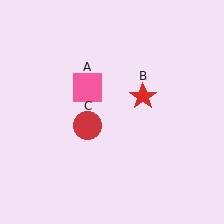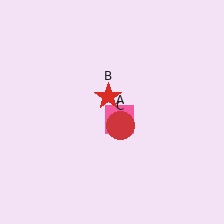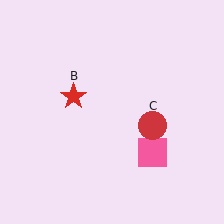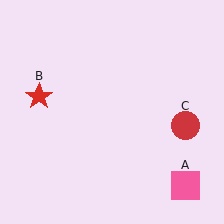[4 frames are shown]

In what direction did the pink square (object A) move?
The pink square (object A) moved down and to the right.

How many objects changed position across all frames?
3 objects changed position: pink square (object A), red star (object B), red circle (object C).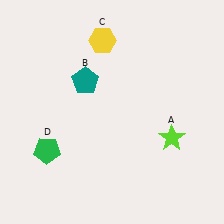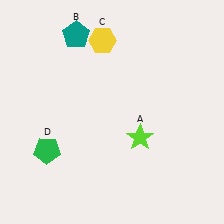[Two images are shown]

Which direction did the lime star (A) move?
The lime star (A) moved left.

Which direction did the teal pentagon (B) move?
The teal pentagon (B) moved up.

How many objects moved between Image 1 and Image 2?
2 objects moved between the two images.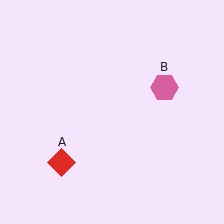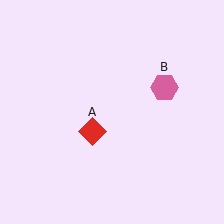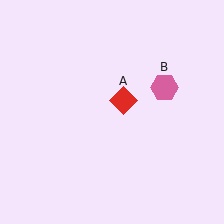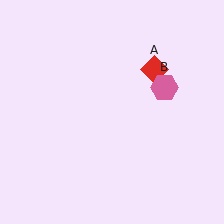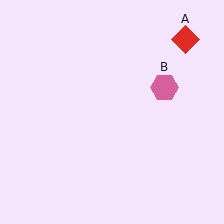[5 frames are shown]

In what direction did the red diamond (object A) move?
The red diamond (object A) moved up and to the right.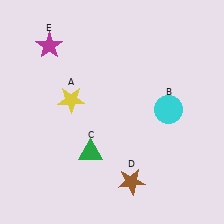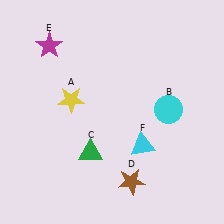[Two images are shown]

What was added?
A cyan triangle (F) was added in Image 2.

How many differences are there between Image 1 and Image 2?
There is 1 difference between the two images.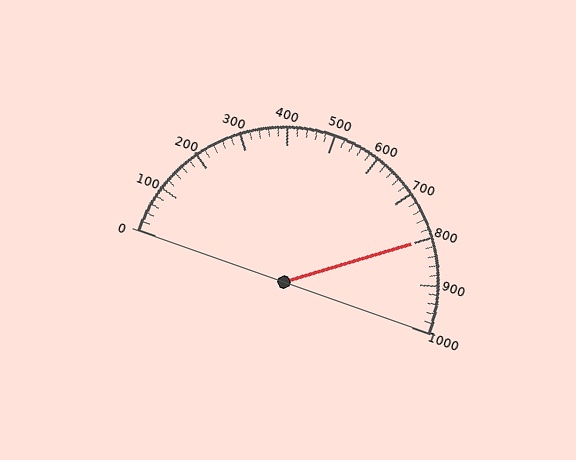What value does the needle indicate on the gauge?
The needle indicates approximately 800.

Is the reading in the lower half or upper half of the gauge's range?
The reading is in the upper half of the range (0 to 1000).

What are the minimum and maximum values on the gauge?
The gauge ranges from 0 to 1000.